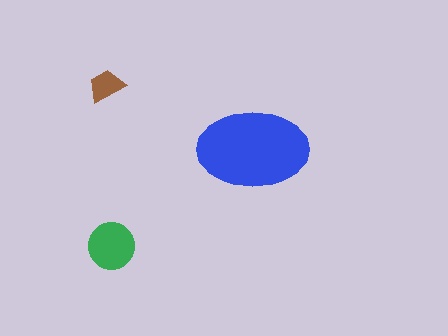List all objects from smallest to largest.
The brown trapezoid, the green circle, the blue ellipse.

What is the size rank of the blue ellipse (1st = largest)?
1st.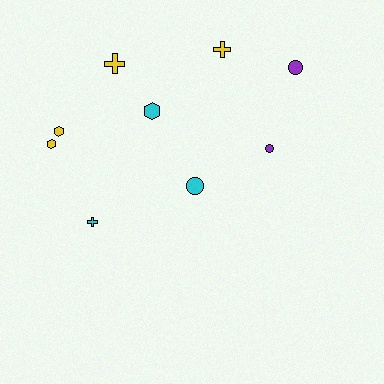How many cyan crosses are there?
There is 1 cyan cross.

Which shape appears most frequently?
Cross, with 3 objects.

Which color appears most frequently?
Yellow, with 4 objects.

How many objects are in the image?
There are 9 objects.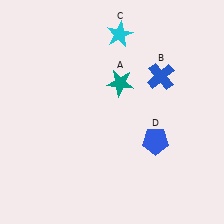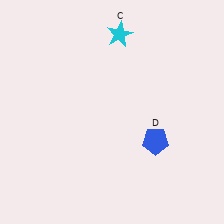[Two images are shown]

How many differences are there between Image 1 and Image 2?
There are 2 differences between the two images.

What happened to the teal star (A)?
The teal star (A) was removed in Image 2. It was in the top-right area of Image 1.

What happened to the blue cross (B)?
The blue cross (B) was removed in Image 2. It was in the top-right area of Image 1.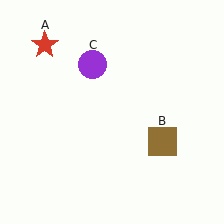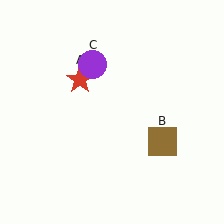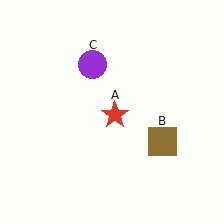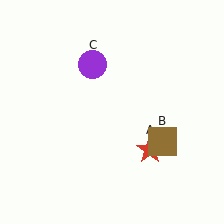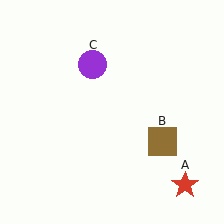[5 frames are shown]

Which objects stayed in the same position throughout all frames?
Brown square (object B) and purple circle (object C) remained stationary.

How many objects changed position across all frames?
1 object changed position: red star (object A).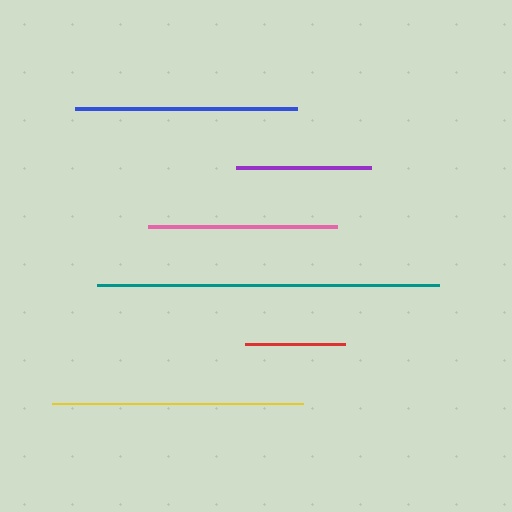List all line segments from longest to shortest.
From longest to shortest: teal, yellow, blue, pink, purple, red.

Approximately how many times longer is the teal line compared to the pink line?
The teal line is approximately 1.8 times the length of the pink line.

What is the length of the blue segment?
The blue segment is approximately 222 pixels long.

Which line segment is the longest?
The teal line is the longest at approximately 342 pixels.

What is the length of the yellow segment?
The yellow segment is approximately 251 pixels long.